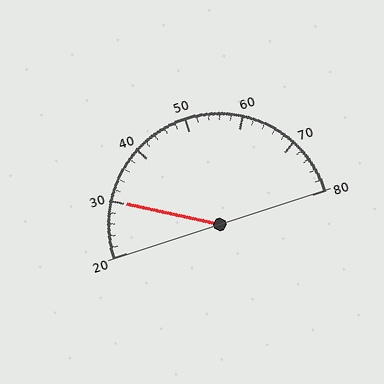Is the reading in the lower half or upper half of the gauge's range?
The reading is in the lower half of the range (20 to 80).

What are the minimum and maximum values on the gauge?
The gauge ranges from 20 to 80.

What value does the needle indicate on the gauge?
The needle indicates approximately 30.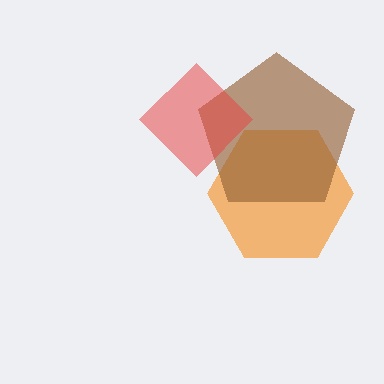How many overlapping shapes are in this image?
There are 3 overlapping shapes in the image.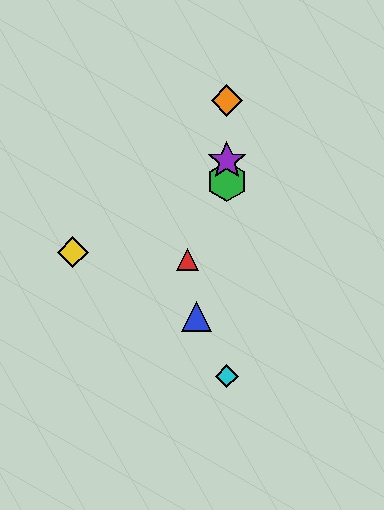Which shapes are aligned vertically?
The green hexagon, the purple star, the orange diamond, the cyan diamond are aligned vertically.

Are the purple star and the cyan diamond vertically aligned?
Yes, both are at x≈227.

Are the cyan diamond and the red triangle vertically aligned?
No, the cyan diamond is at x≈227 and the red triangle is at x≈188.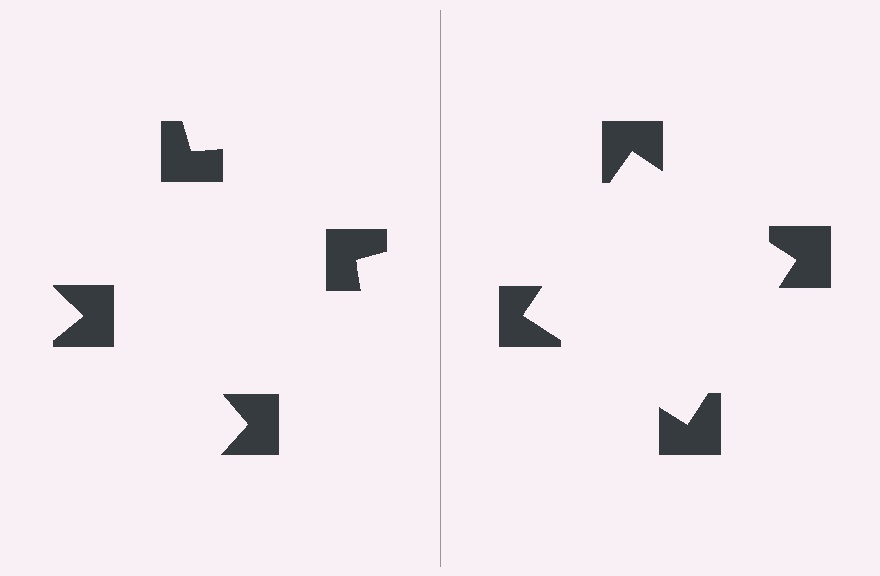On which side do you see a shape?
An illusory square appears on the right side. On the left side the wedge cuts are rotated, so no coherent shape forms.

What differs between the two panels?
The notched squares are positioned identically on both sides; only the wedge orientations differ. On the right they align to a square; on the left they are misaligned.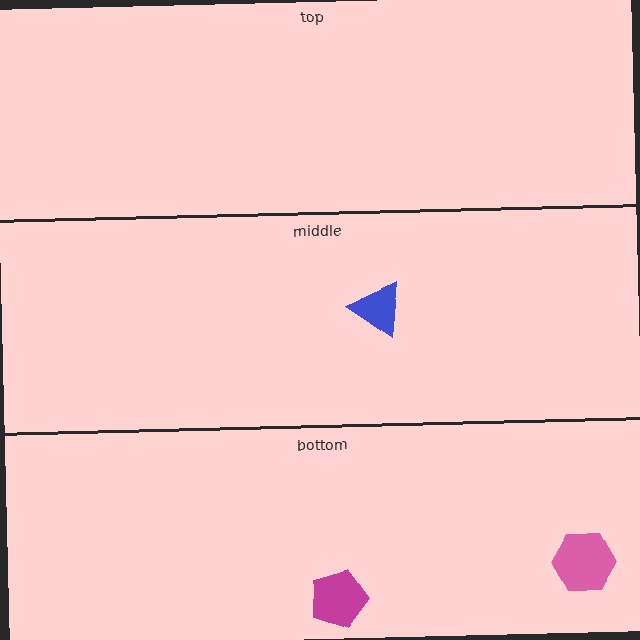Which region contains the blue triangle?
The middle region.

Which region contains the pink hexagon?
The bottom region.